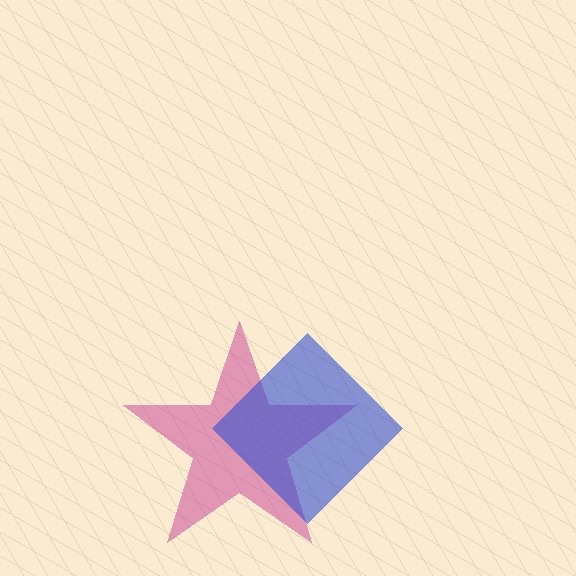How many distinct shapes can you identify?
There are 2 distinct shapes: a magenta star, a blue diamond.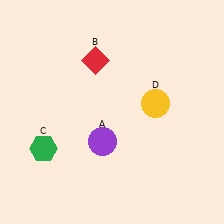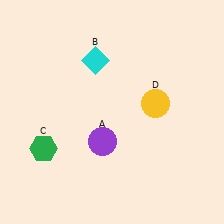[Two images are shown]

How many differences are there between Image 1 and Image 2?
There is 1 difference between the two images.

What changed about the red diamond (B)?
In Image 1, B is red. In Image 2, it changed to cyan.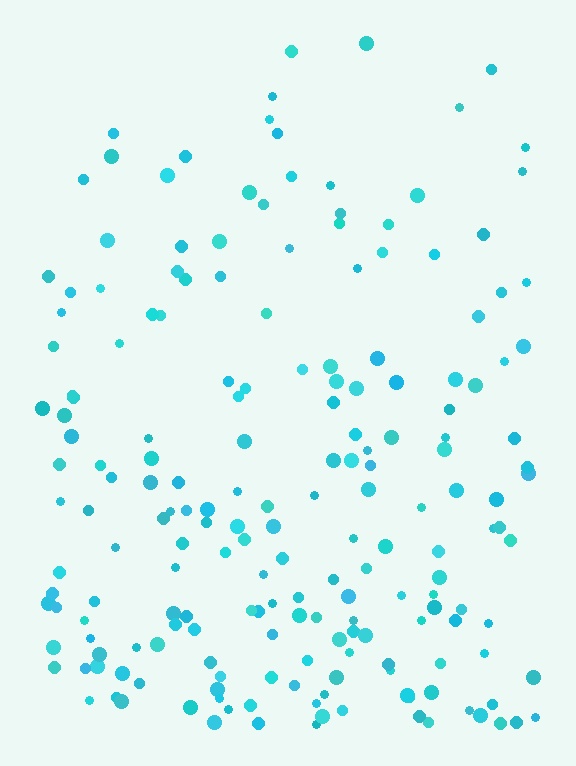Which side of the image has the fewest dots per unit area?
The top.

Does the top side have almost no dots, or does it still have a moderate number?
Still a moderate number, just noticeably fewer than the bottom.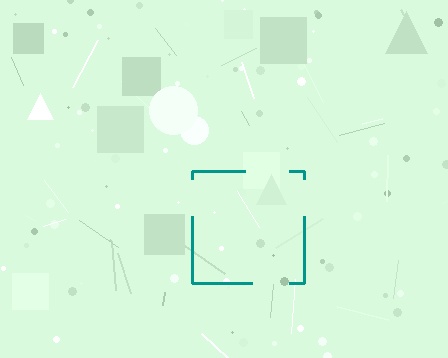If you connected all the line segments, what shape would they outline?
They would outline a square.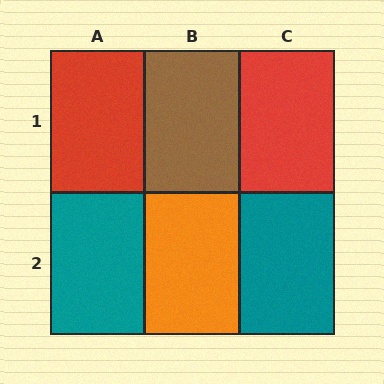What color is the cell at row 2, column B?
Orange.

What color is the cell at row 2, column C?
Teal.